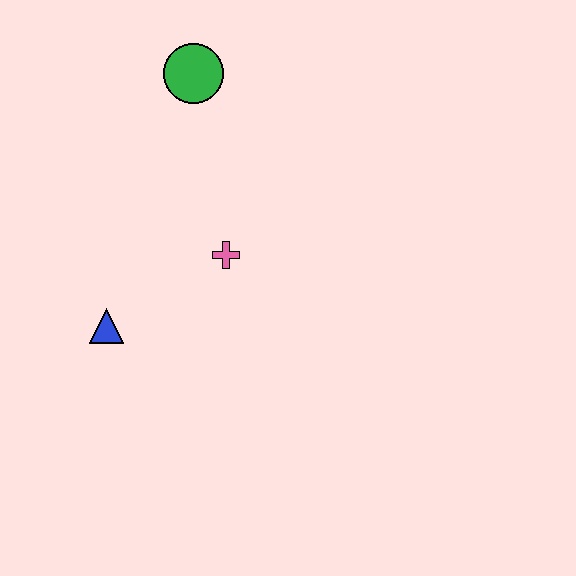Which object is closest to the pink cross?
The blue triangle is closest to the pink cross.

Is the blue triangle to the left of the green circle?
Yes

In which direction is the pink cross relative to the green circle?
The pink cross is below the green circle.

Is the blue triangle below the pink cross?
Yes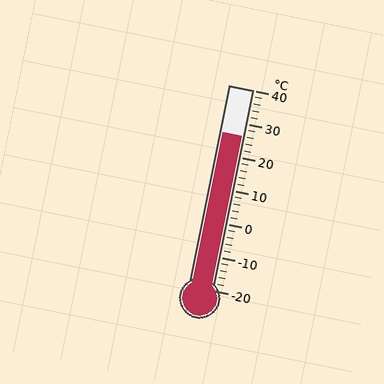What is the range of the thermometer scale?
The thermometer scale ranges from -20°C to 40°C.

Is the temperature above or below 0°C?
The temperature is above 0°C.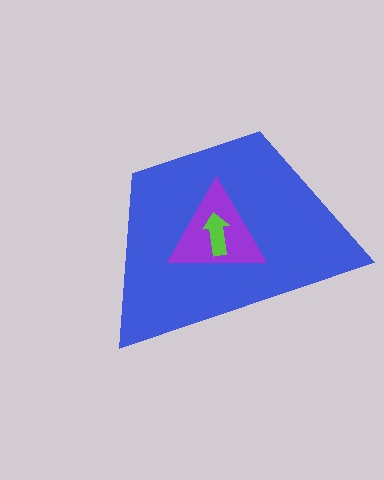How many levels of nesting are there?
3.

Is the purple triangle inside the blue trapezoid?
Yes.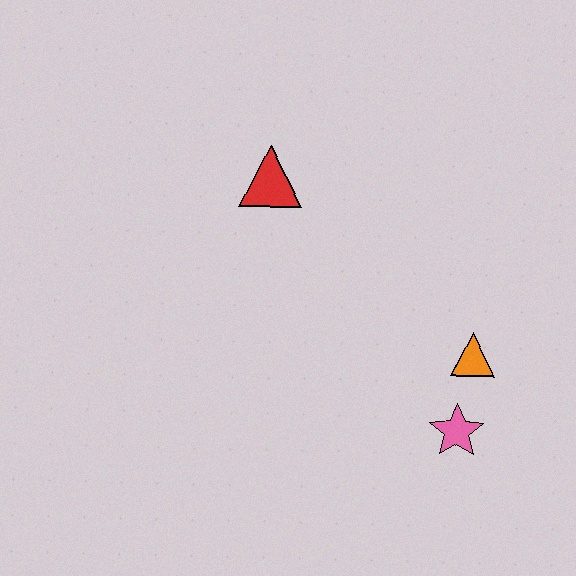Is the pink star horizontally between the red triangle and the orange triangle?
Yes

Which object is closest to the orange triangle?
The pink star is closest to the orange triangle.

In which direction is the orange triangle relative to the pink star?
The orange triangle is above the pink star.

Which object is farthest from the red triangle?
The pink star is farthest from the red triangle.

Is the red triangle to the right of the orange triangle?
No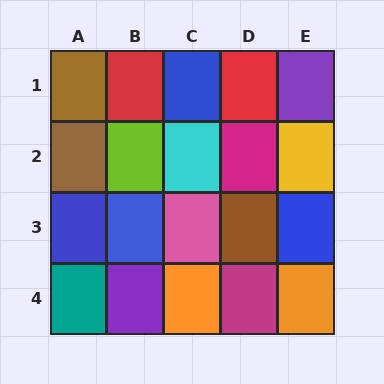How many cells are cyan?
1 cell is cyan.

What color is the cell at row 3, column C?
Pink.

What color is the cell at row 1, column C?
Blue.